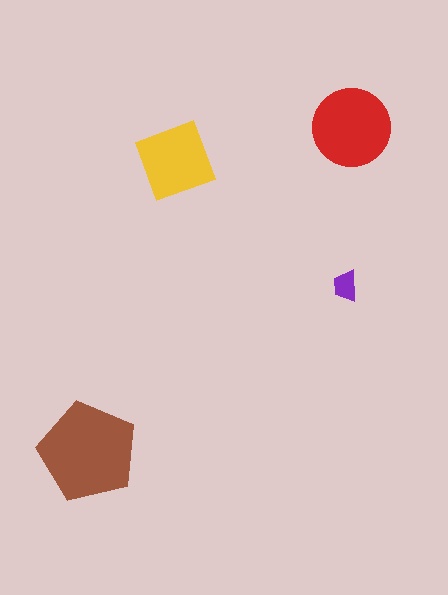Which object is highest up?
The red circle is topmost.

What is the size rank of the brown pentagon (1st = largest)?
1st.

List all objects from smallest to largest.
The purple trapezoid, the yellow diamond, the red circle, the brown pentagon.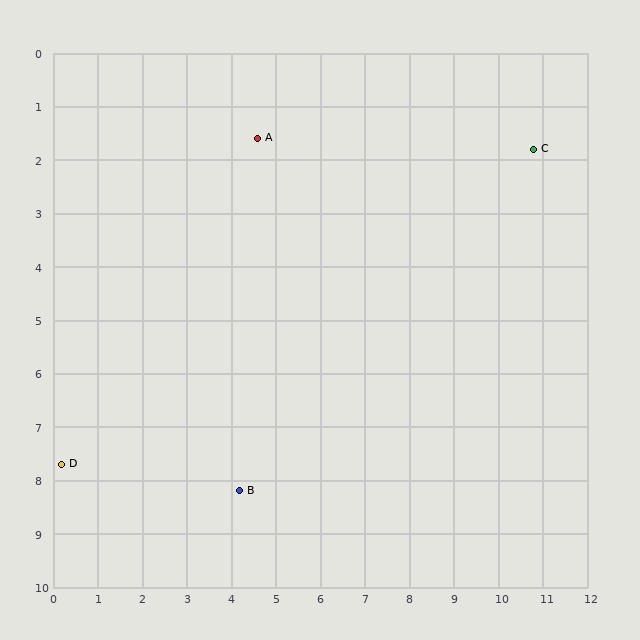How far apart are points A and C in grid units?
Points A and C are about 6.2 grid units apart.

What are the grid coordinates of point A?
Point A is at approximately (4.6, 1.6).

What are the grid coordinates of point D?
Point D is at approximately (0.2, 7.7).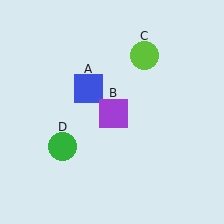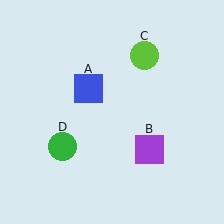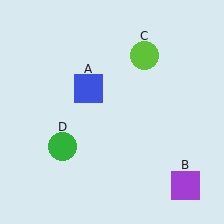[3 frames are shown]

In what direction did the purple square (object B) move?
The purple square (object B) moved down and to the right.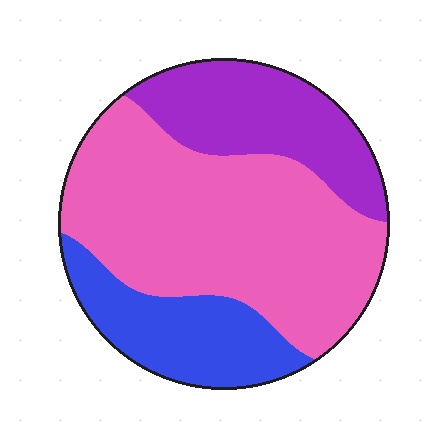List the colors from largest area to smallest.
From largest to smallest: pink, purple, blue.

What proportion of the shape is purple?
Purple takes up less than a quarter of the shape.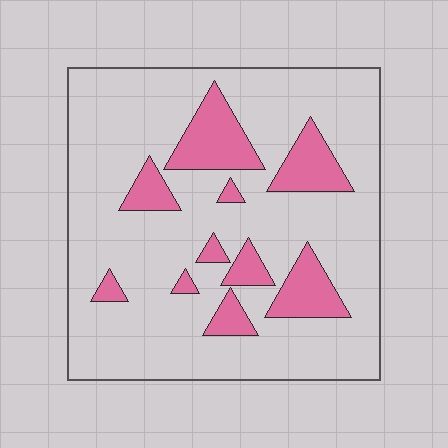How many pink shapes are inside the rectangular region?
10.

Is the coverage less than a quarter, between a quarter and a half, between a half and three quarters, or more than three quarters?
Less than a quarter.